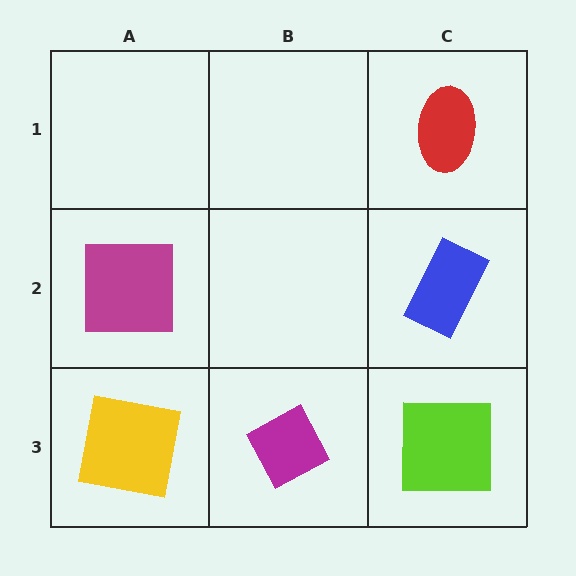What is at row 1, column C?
A red ellipse.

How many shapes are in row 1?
1 shape.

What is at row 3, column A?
A yellow square.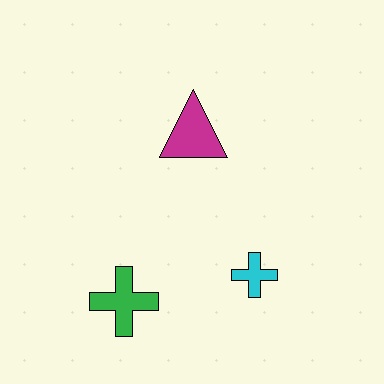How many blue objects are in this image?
There are no blue objects.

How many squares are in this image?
There are no squares.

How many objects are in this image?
There are 3 objects.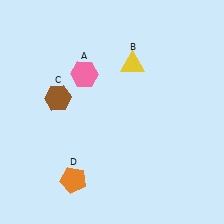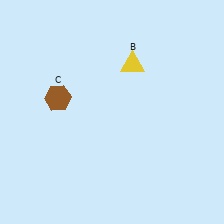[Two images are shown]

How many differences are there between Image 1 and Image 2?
There are 2 differences between the two images.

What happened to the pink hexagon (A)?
The pink hexagon (A) was removed in Image 2. It was in the top-left area of Image 1.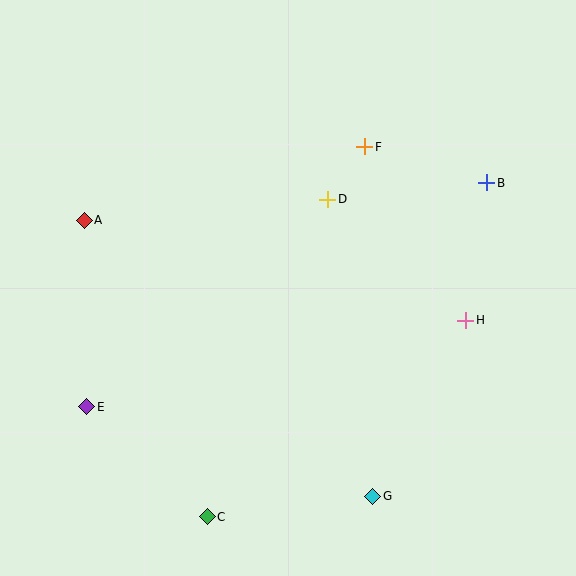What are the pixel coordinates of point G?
Point G is at (373, 496).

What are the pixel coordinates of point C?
Point C is at (207, 517).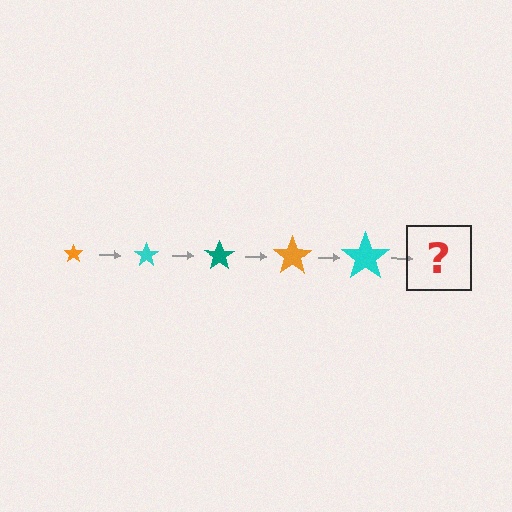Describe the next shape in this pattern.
It should be a teal star, larger than the previous one.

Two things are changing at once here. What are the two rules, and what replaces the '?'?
The two rules are that the star grows larger each step and the color cycles through orange, cyan, and teal. The '?' should be a teal star, larger than the previous one.